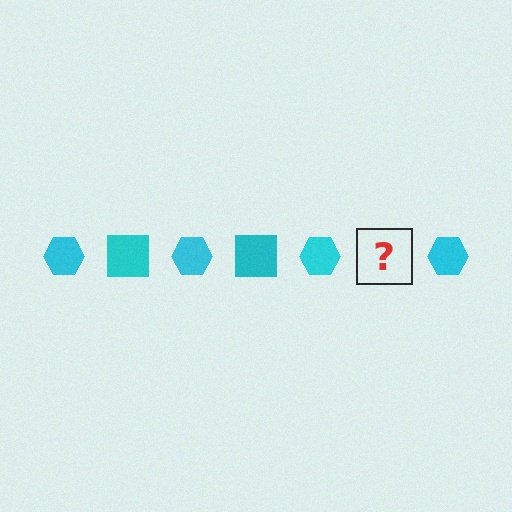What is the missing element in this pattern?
The missing element is a cyan square.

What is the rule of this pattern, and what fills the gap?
The rule is that the pattern cycles through hexagon, square shapes in cyan. The gap should be filled with a cyan square.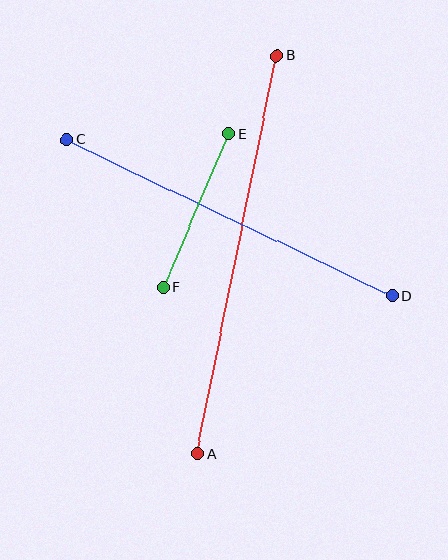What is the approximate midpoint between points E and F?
The midpoint is at approximately (196, 210) pixels.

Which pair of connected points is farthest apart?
Points A and B are farthest apart.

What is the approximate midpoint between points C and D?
The midpoint is at approximately (229, 218) pixels.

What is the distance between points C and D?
The distance is approximately 362 pixels.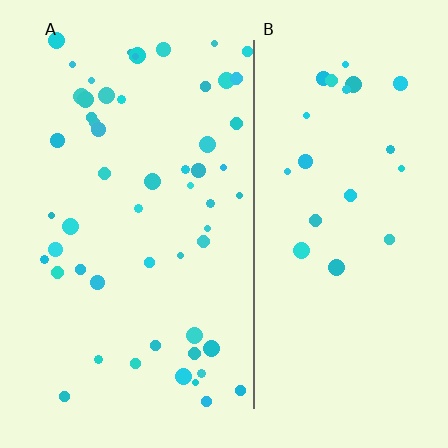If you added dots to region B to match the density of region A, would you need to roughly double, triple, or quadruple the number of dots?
Approximately double.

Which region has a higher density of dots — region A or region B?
A (the left).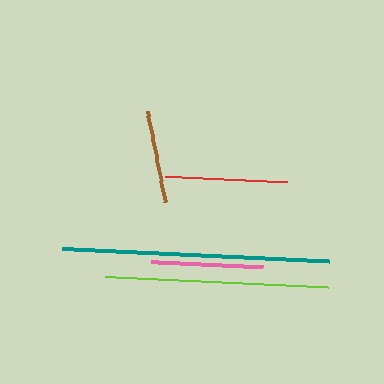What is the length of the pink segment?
The pink segment is approximately 112 pixels long.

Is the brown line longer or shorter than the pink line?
The pink line is longer than the brown line.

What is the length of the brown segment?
The brown segment is approximately 92 pixels long.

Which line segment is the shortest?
The brown line is the shortest at approximately 92 pixels.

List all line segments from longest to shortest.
From longest to shortest: teal, lime, red, pink, brown.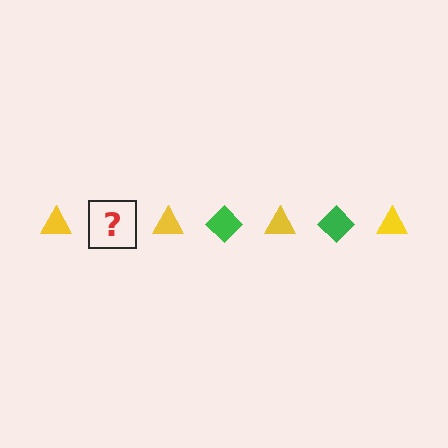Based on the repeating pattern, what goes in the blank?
The blank should be a green diamond.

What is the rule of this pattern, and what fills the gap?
The rule is that the pattern alternates between yellow triangle and green diamond. The gap should be filled with a green diamond.